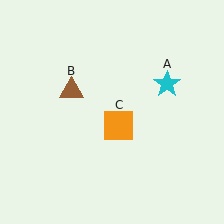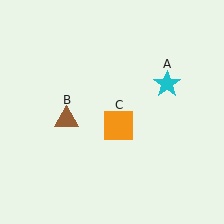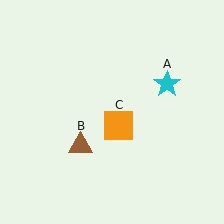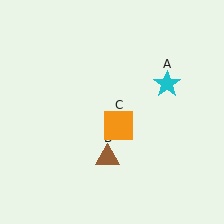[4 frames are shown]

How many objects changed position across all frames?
1 object changed position: brown triangle (object B).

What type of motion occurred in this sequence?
The brown triangle (object B) rotated counterclockwise around the center of the scene.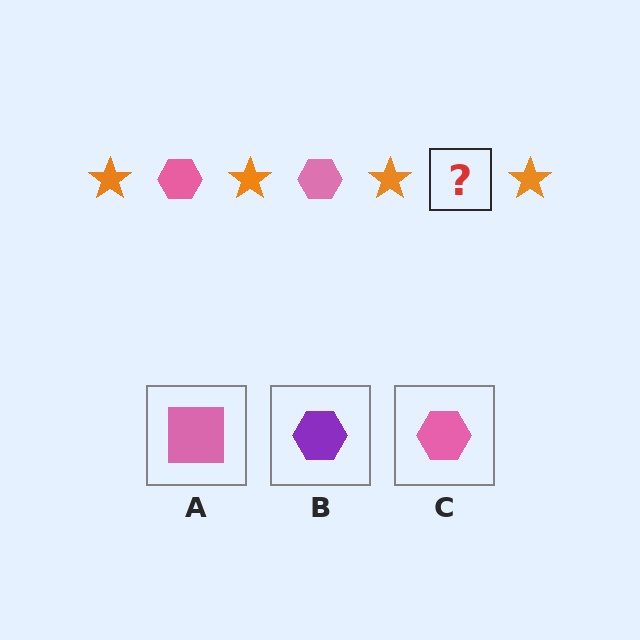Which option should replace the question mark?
Option C.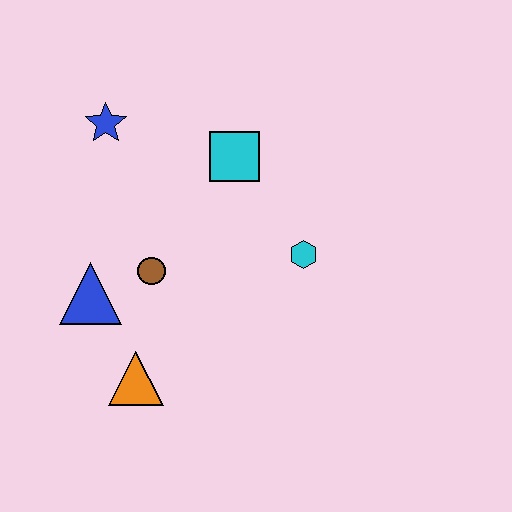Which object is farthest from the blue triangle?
The cyan hexagon is farthest from the blue triangle.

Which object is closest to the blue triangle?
The brown circle is closest to the blue triangle.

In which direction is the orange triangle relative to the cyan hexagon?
The orange triangle is to the left of the cyan hexagon.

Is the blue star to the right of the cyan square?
No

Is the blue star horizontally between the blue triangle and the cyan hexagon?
Yes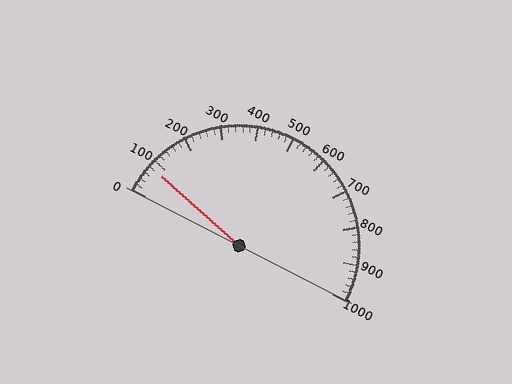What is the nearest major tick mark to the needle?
The nearest major tick mark is 100.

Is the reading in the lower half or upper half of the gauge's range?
The reading is in the lower half of the range (0 to 1000).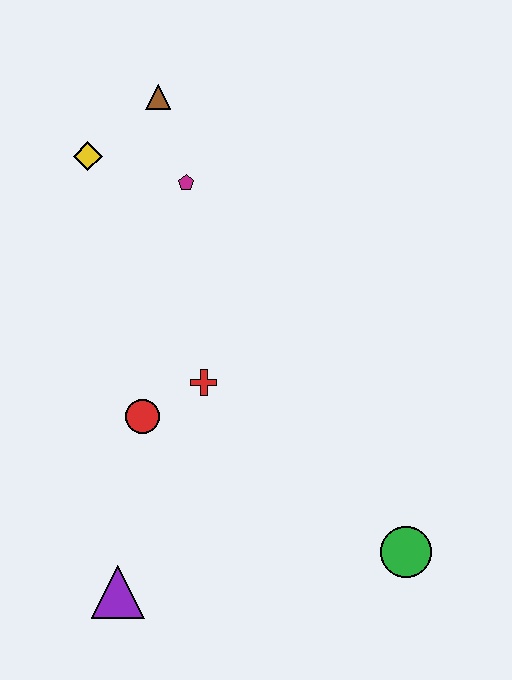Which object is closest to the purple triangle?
The red circle is closest to the purple triangle.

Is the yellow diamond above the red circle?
Yes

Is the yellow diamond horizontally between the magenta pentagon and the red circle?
No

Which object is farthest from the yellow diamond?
The green circle is farthest from the yellow diamond.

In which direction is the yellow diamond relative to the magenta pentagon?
The yellow diamond is to the left of the magenta pentagon.